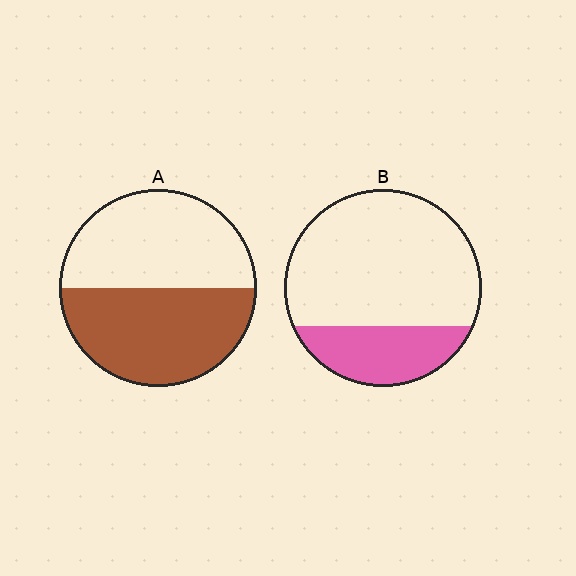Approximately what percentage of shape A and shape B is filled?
A is approximately 50% and B is approximately 25%.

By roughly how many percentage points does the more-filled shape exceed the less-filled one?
By roughly 25 percentage points (A over B).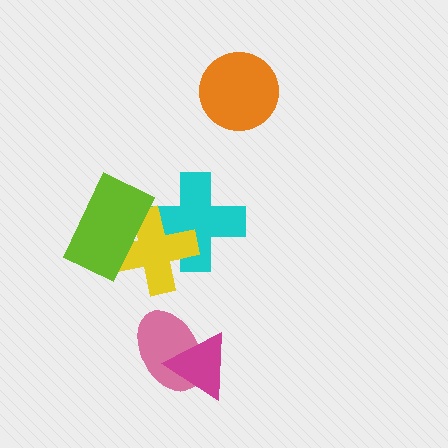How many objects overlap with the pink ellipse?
1 object overlaps with the pink ellipse.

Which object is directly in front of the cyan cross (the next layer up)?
The yellow cross is directly in front of the cyan cross.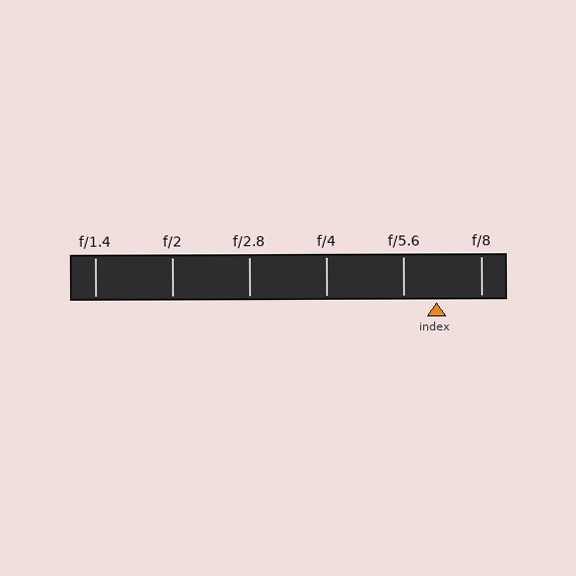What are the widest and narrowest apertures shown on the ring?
The widest aperture shown is f/1.4 and the narrowest is f/8.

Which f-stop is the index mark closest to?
The index mark is closest to f/5.6.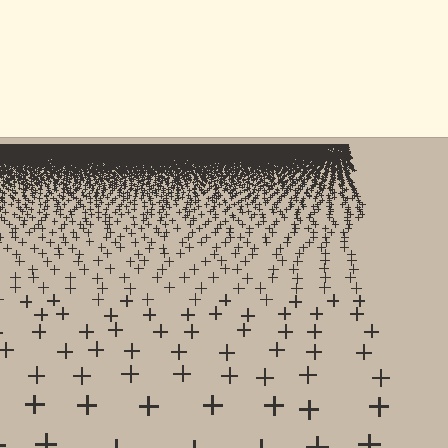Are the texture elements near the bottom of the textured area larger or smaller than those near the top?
Larger. Near the bottom, elements are closer to the viewer and appear at a bigger on-screen size.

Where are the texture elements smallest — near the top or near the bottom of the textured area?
Near the top.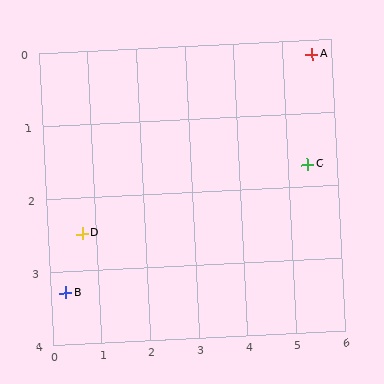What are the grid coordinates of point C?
Point C is at approximately (5.4, 1.7).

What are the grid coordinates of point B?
Point B is at approximately (0.3, 3.3).